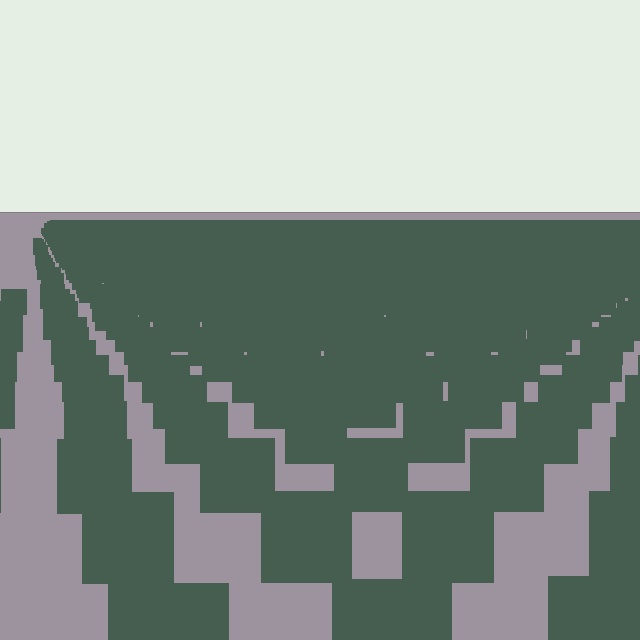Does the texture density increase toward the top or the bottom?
Density increases toward the top.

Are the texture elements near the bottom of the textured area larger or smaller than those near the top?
Larger. Near the bottom, elements are closer to the viewer and appear at a bigger on-screen size.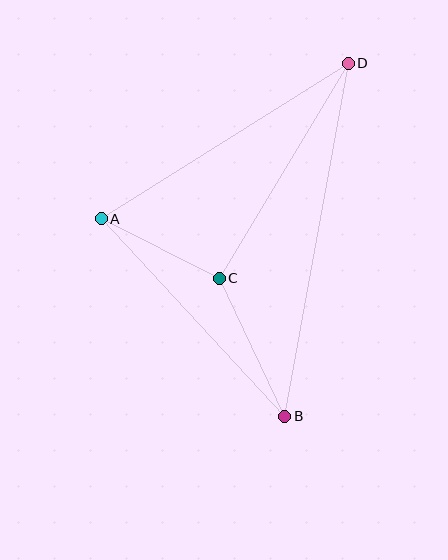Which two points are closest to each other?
Points A and C are closest to each other.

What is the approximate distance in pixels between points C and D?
The distance between C and D is approximately 251 pixels.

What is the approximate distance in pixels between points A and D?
The distance between A and D is approximately 292 pixels.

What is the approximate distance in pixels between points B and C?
The distance between B and C is approximately 153 pixels.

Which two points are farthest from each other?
Points B and D are farthest from each other.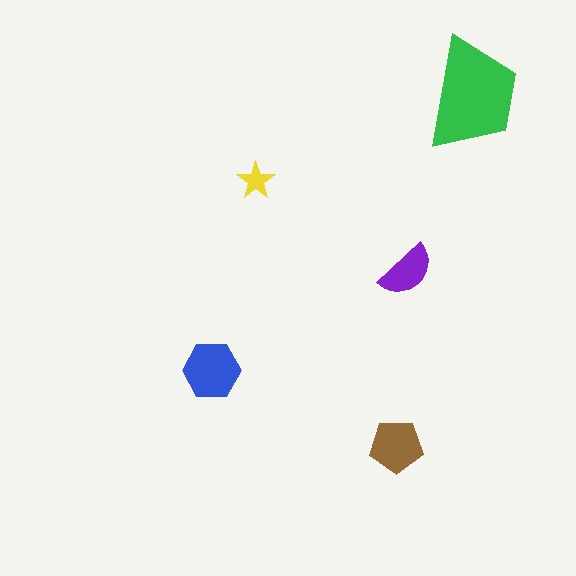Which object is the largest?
The green trapezoid.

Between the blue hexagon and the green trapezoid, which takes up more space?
The green trapezoid.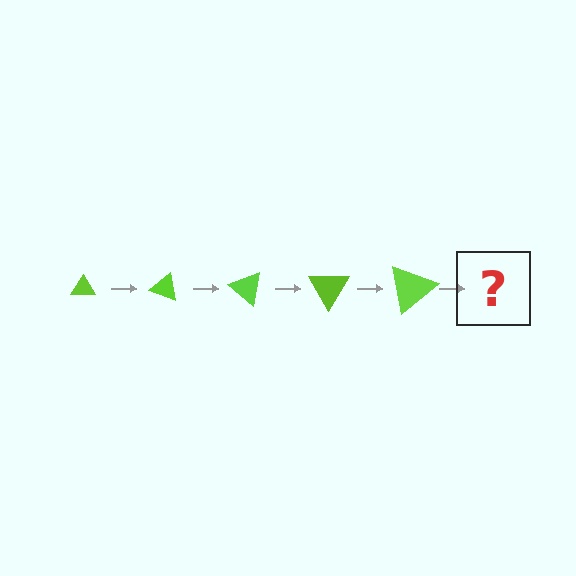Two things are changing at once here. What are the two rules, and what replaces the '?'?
The two rules are that the triangle grows larger each step and it rotates 20 degrees each step. The '?' should be a triangle, larger than the previous one and rotated 100 degrees from the start.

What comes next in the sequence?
The next element should be a triangle, larger than the previous one and rotated 100 degrees from the start.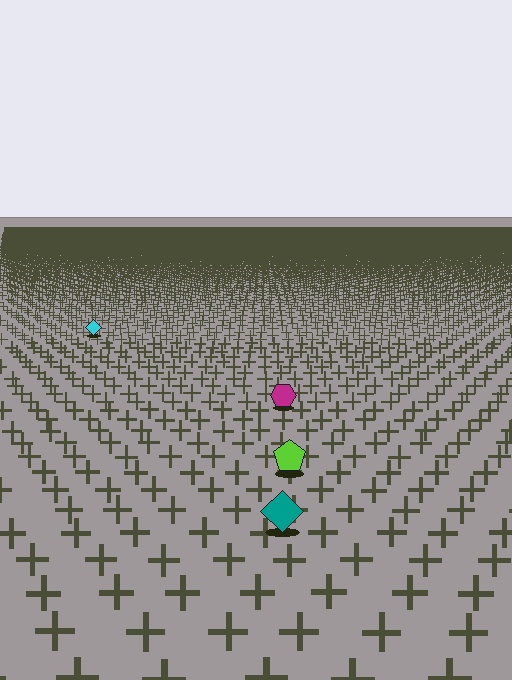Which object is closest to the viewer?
The teal diamond is closest. The texture marks near it are larger and more spread out.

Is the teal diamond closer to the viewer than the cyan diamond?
Yes. The teal diamond is closer — you can tell from the texture gradient: the ground texture is coarser near it.